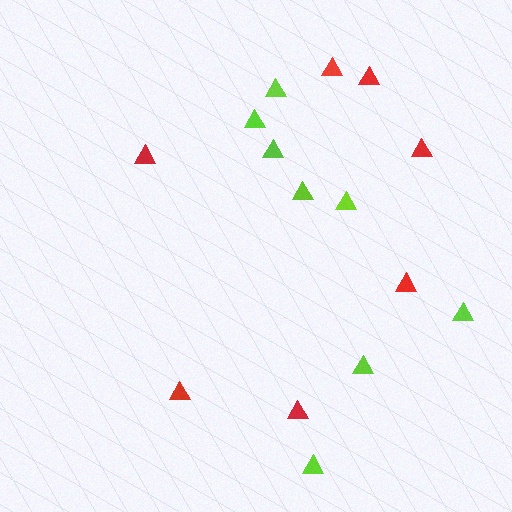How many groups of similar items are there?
There are 2 groups: one group of red triangles (7) and one group of lime triangles (8).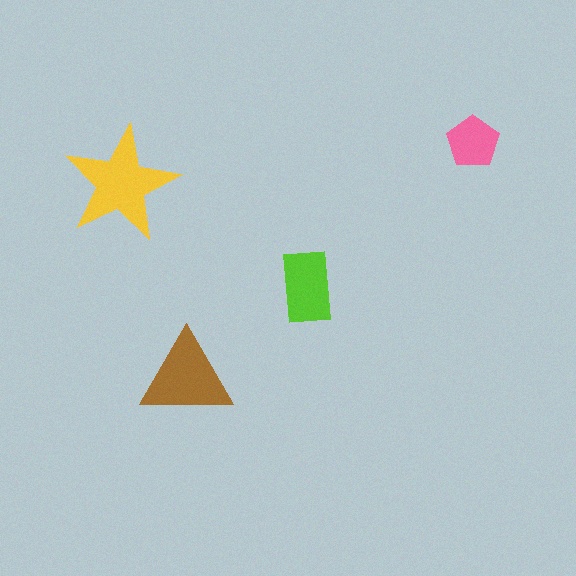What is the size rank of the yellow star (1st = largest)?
1st.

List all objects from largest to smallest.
The yellow star, the brown triangle, the lime rectangle, the pink pentagon.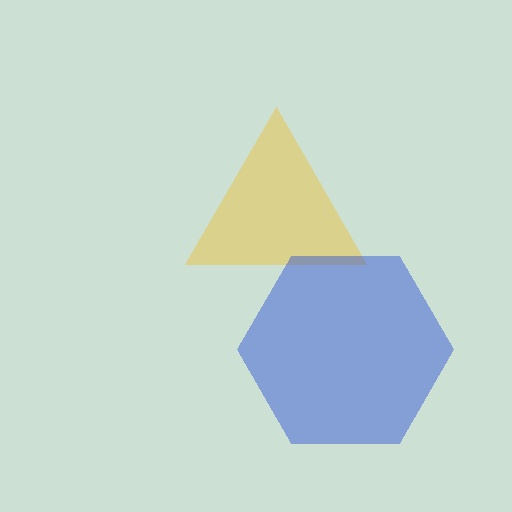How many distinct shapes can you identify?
There are 2 distinct shapes: a yellow triangle, a blue hexagon.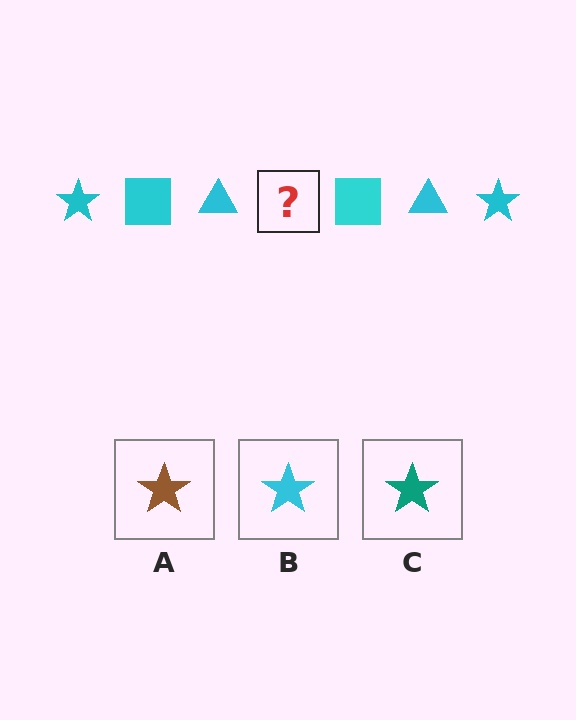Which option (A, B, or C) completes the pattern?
B.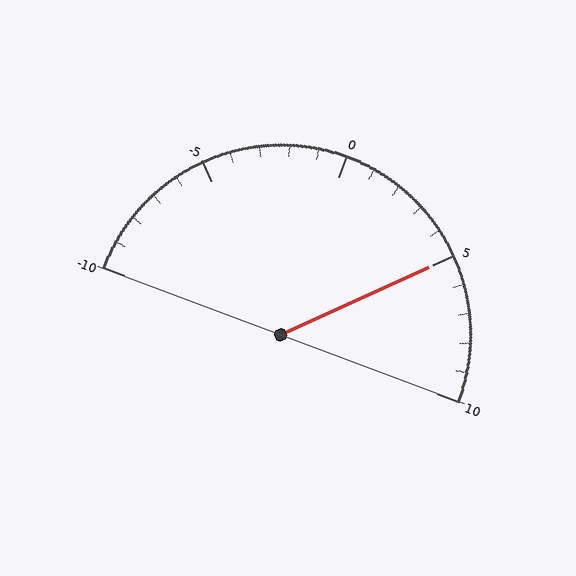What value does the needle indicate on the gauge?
The needle indicates approximately 5.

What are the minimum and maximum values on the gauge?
The gauge ranges from -10 to 10.